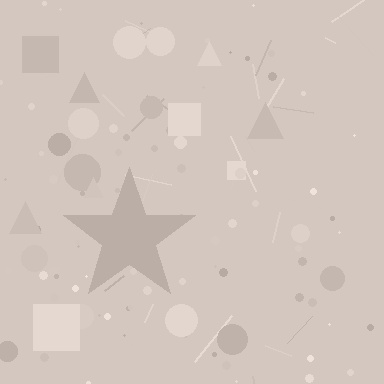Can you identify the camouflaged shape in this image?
The camouflaged shape is a star.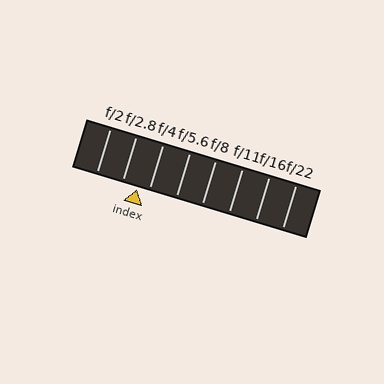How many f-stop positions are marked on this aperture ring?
There are 8 f-stop positions marked.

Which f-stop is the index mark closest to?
The index mark is closest to f/4.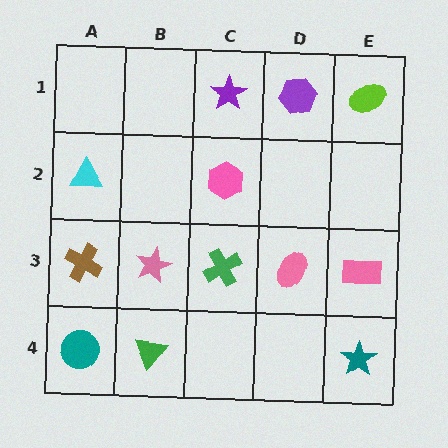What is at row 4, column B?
A green triangle.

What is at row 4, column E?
A teal star.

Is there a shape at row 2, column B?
No, that cell is empty.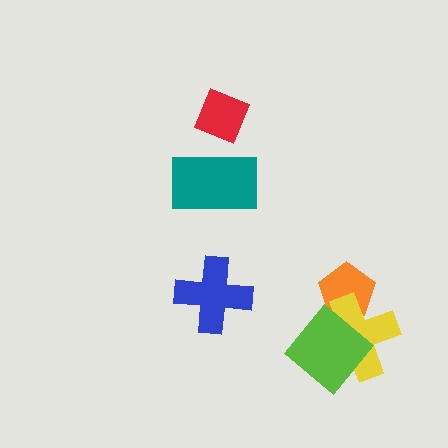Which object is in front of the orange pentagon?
The yellow cross is in front of the orange pentagon.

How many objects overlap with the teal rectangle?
0 objects overlap with the teal rectangle.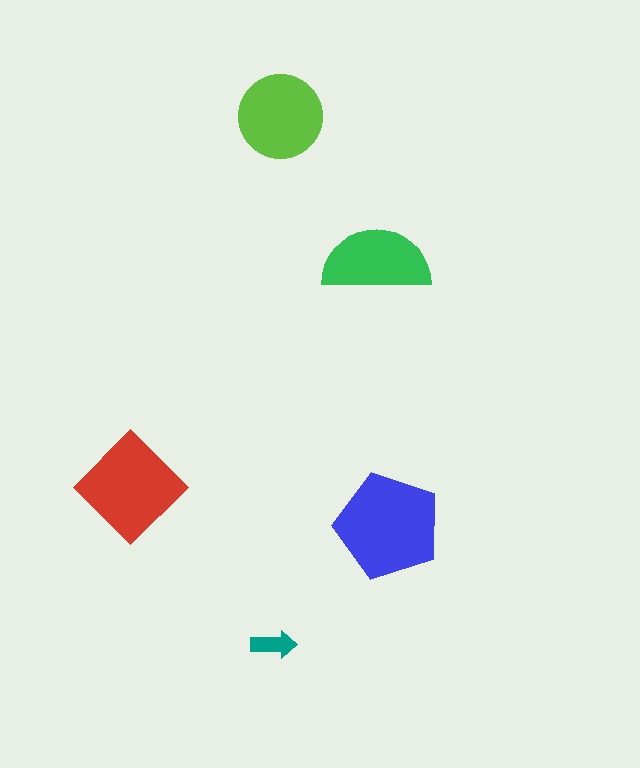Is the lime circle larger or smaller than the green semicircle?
Larger.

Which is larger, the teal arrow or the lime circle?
The lime circle.